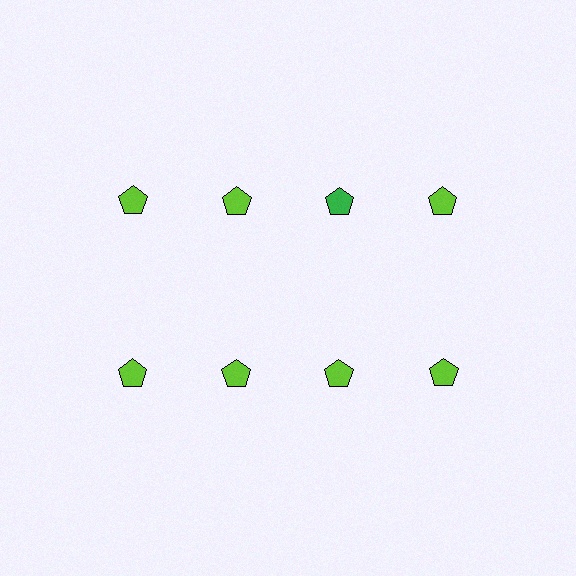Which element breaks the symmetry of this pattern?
The green pentagon in the top row, center column breaks the symmetry. All other shapes are lime pentagons.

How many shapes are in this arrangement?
There are 8 shapes arranged in a grid pattern.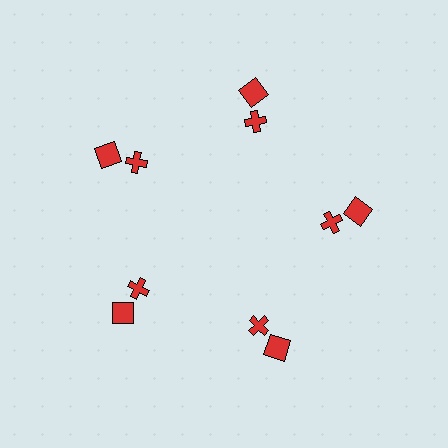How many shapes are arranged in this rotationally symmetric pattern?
There are 10 shapes, arranged in 5 groups of 2.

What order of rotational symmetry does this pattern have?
This pattern has 5-fold rotational symmetry.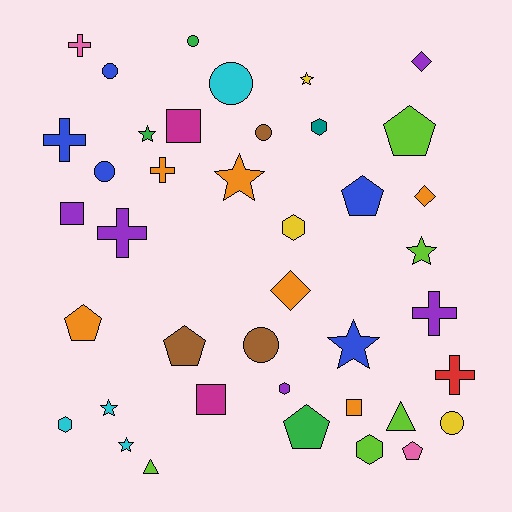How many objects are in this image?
There are 40 objects.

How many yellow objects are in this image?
There are 3 yellow objects.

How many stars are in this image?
There are 7 stars.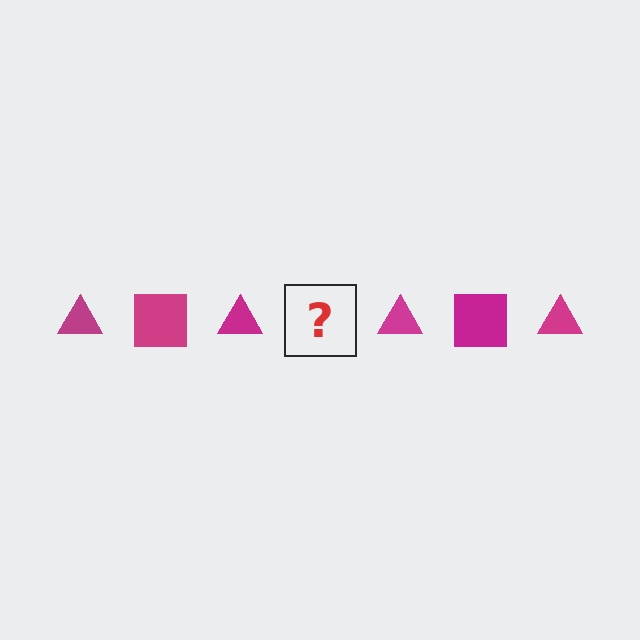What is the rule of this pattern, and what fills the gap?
The rule is that the pattern cycles through triangle, square shapes in magenta. The gap should be filled with a magenta square.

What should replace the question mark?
The question mark should be replaced with a magenta square.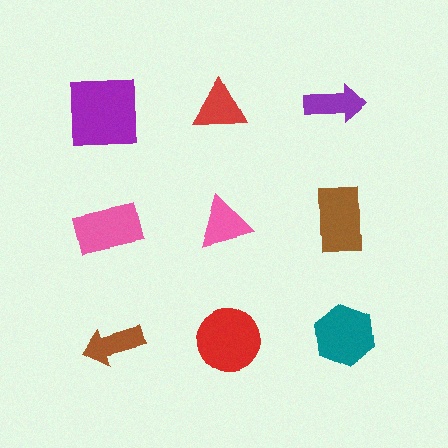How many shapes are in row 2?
3 shapes.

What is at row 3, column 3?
A teal hexagon.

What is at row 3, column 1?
A brown arrow.